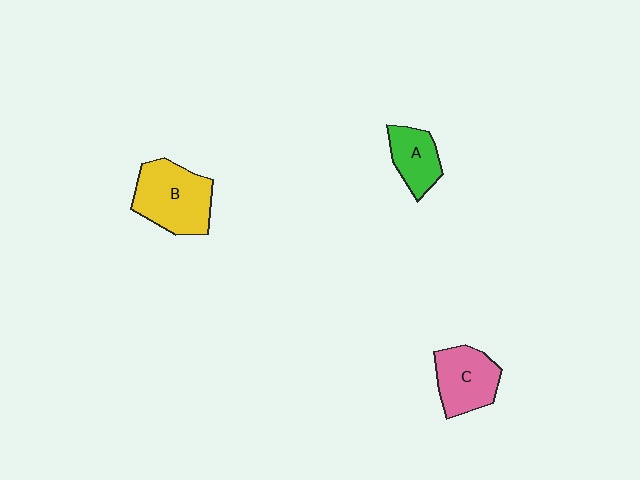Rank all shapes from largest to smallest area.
From largest to smallest: B (yellow), C (pink), A (green).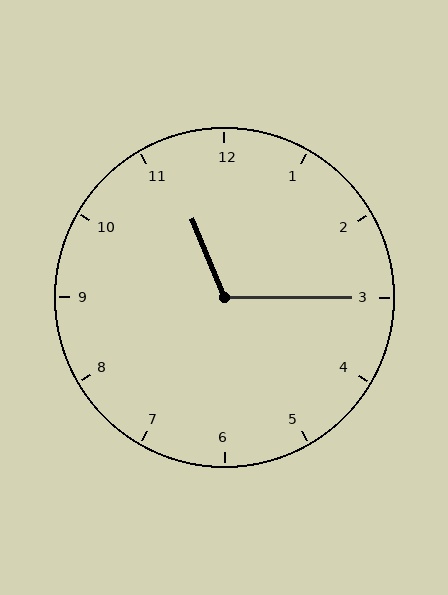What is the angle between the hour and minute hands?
Approximately 112 degrees.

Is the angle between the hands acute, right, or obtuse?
It is obtuse.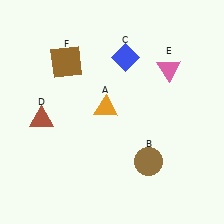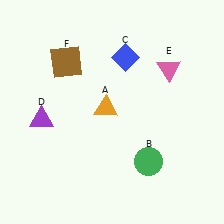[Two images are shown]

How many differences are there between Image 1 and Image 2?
There are 2 differences between the two images.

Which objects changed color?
B changed from brown to green. D changed from brown to purple.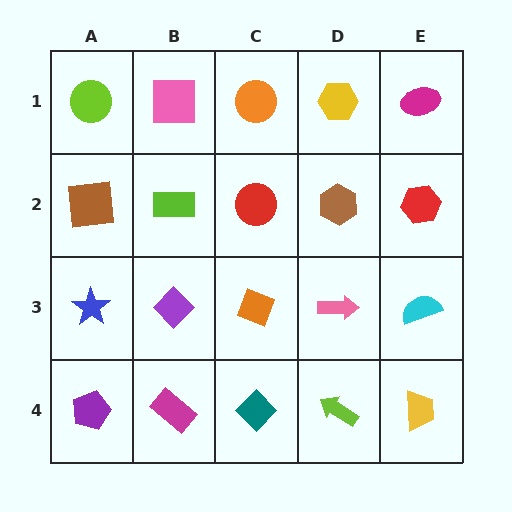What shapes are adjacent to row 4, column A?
A blue star (row 3, column A), a magenta rectangle (row 4, column B).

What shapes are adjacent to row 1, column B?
A lime rectangle (row 2, column B), a lime circle (row 1, column A), an orange circle (row 1, column C).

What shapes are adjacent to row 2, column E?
A magenta ellipse (row 1, column E), a cyan semicircle (row 3, column E), a brown hexagon (row 2, column D).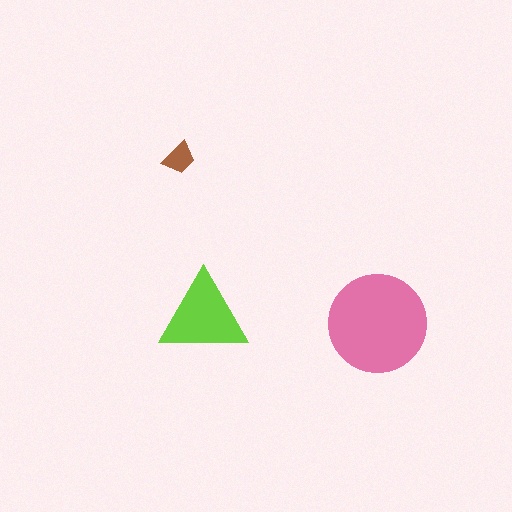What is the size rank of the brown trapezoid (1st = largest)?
3rd.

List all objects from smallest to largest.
The brown trapezoid, the lime triangle, the pink circle.